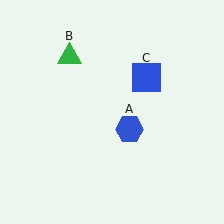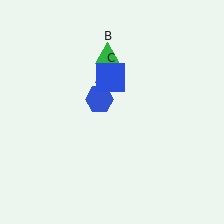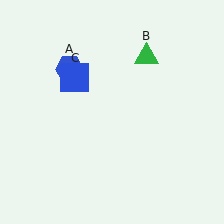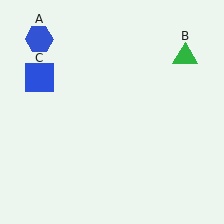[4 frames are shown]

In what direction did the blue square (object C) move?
The blue square (object C) moved left.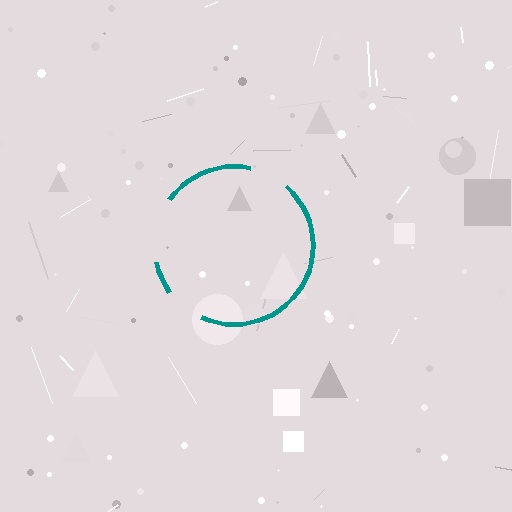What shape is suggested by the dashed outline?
The dashed outline suggests a circle.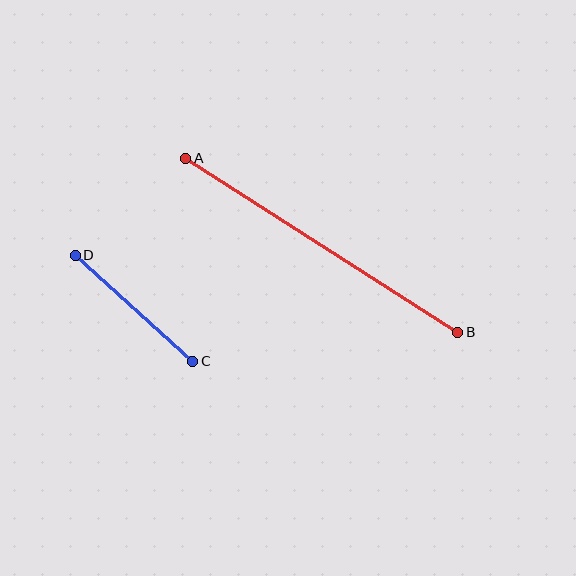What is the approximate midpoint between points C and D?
The midpoint is at approximately (134, 308) pixels.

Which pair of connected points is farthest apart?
Points A and B are farthest apart.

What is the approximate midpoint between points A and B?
The midpoint is at approximately (322, 245) pixels.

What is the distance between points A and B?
The distance is approximately 323 pixels.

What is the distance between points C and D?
The distance is approximately 158 pixels.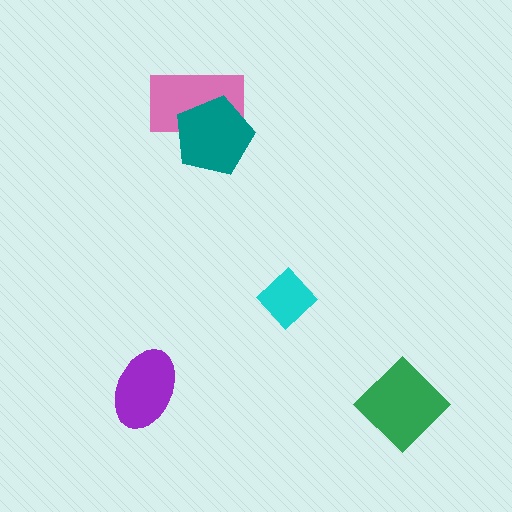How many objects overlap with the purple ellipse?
0 objects overlap with the purple ellipse.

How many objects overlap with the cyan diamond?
0 objects overlap with the cyan diamond.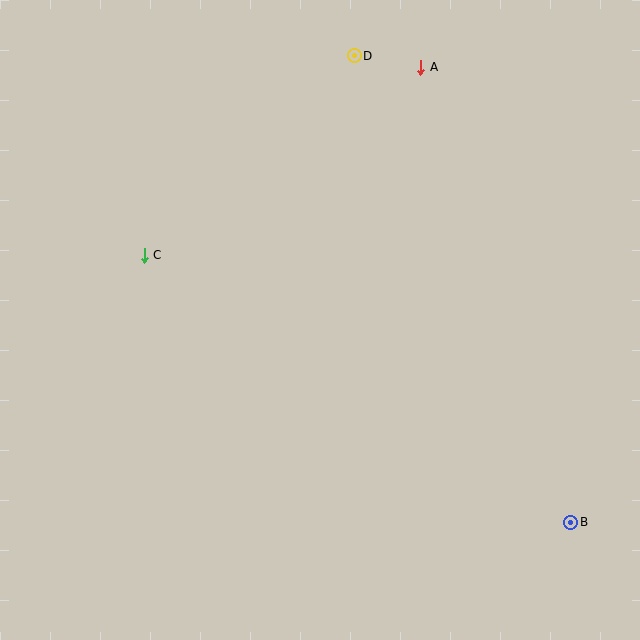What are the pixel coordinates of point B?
Point B is at (571, 522).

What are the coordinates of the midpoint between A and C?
The midpoint between A and C is at (282, 161).